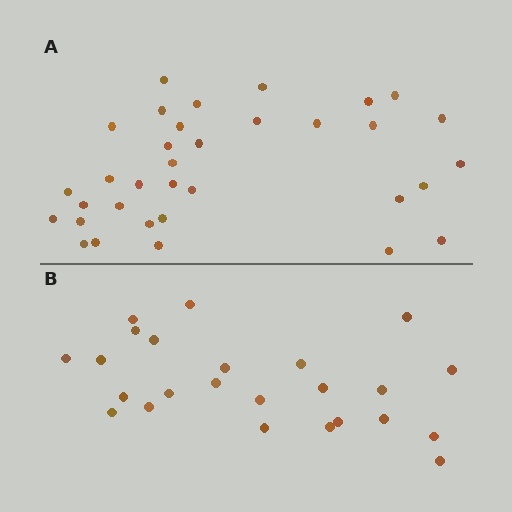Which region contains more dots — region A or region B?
Region A (the top region) has more dots.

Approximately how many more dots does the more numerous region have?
Region A has roughly 10 or so more dots than region B.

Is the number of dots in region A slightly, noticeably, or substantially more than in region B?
Region A has noticeably more, but not dramatically so. The ratio is roughly 1.4 to 1.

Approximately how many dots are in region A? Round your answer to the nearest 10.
About 30 dots. (The exact count is 34, which rounds to 30.)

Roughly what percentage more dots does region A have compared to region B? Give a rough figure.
About 40% more.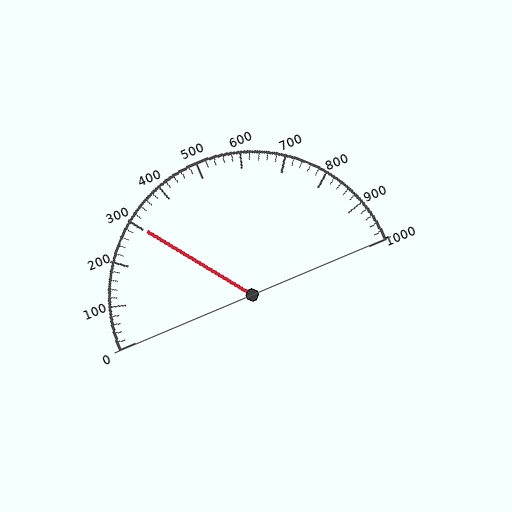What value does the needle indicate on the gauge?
The needle indicates approximately 300.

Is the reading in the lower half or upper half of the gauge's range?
The reading is in the lower half of the range (0 to 1000).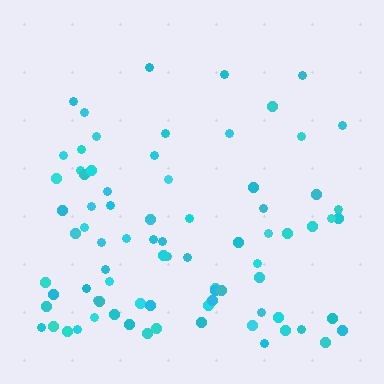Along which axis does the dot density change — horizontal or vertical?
Vertical.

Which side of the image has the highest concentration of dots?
The bottom.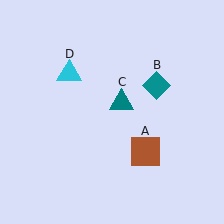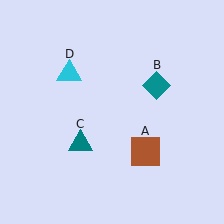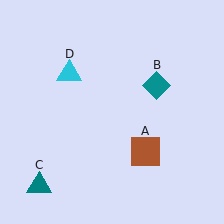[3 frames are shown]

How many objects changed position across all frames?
1 object changed position: teal triangle (object C).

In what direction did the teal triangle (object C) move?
The teal triangle (object C) moved down and to the left.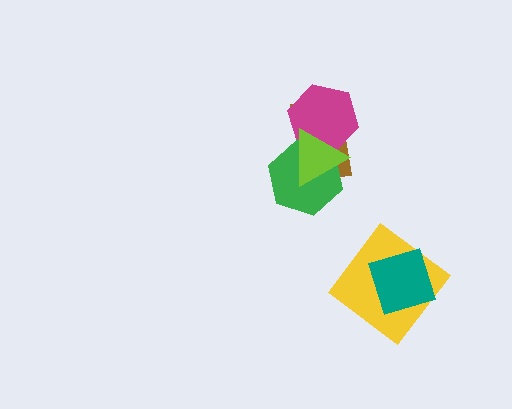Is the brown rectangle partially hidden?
Yes, it is partially covered by another shape.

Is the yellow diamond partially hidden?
Yes, it is partially covered by another shape.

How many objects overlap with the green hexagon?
3 objects overlap with the green hexagon.